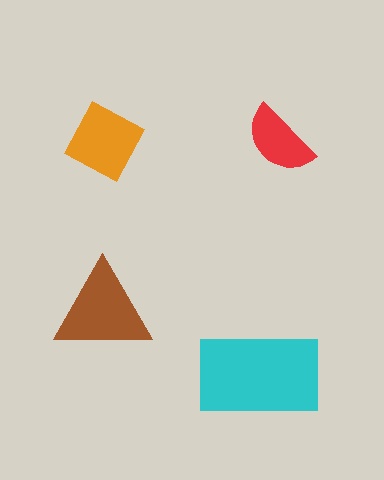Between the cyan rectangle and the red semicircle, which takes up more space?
The cyan rectangle.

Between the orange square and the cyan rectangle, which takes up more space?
The cyan rectangle.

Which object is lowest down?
The cyan rectangle is bottommost.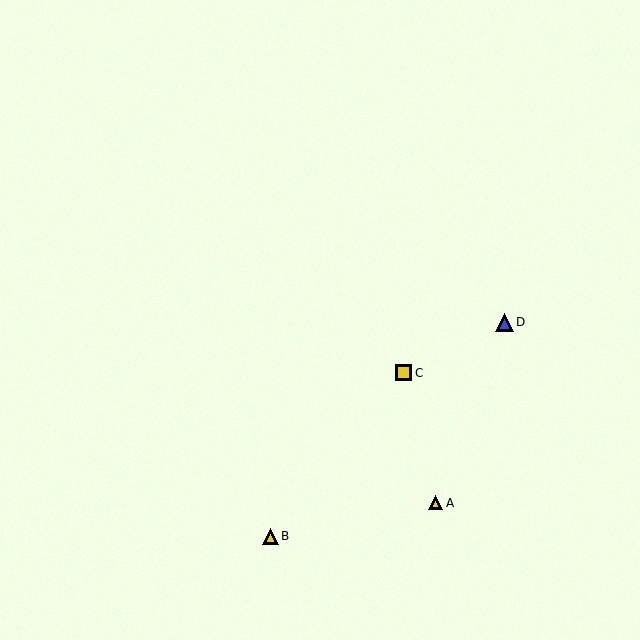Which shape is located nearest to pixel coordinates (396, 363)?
The yellow square (labeled C) at (404, 373) is nearest to that location.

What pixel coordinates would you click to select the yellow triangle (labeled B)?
Click at (270, 536) to select the yellow triangle B.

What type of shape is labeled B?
Shape B is a yellow triangle.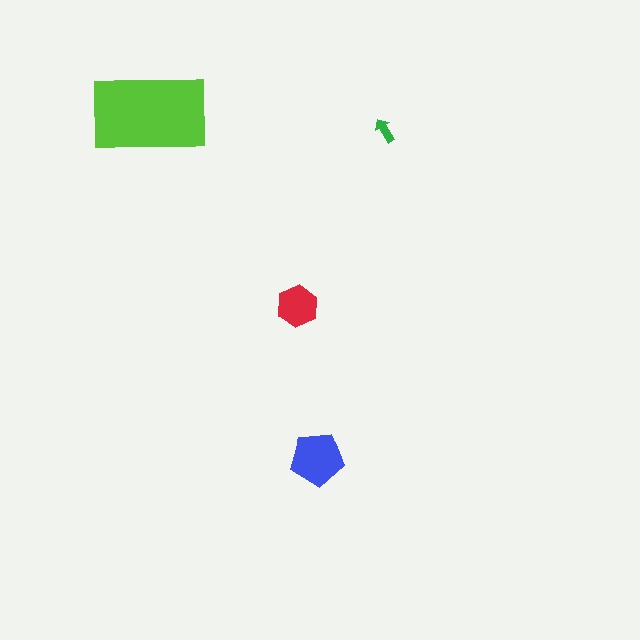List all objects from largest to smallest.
The lime rectangle, the blue pentagon, the red hexagon, the green arrow.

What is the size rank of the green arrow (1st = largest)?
4th.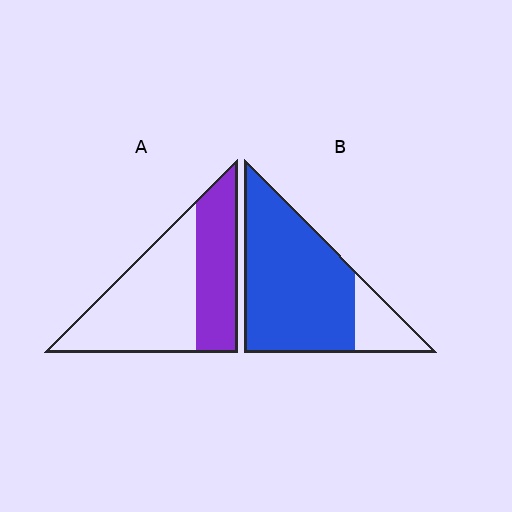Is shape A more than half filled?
No.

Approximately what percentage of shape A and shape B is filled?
A is approximately 40% and B is approximately 80%.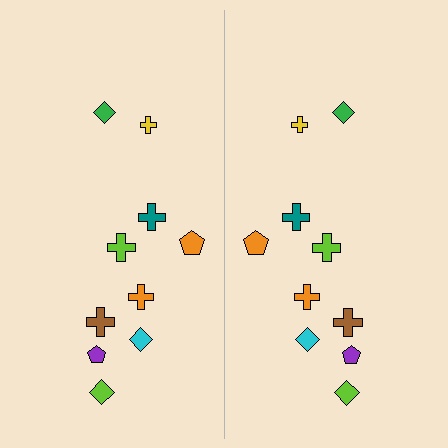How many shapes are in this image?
There are 20 shapes in this image.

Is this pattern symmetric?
Yes, this pattern has bilateral (reflection) symmetry.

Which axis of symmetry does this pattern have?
The pattern has a vertical axis of symmetry running through the center of the image.